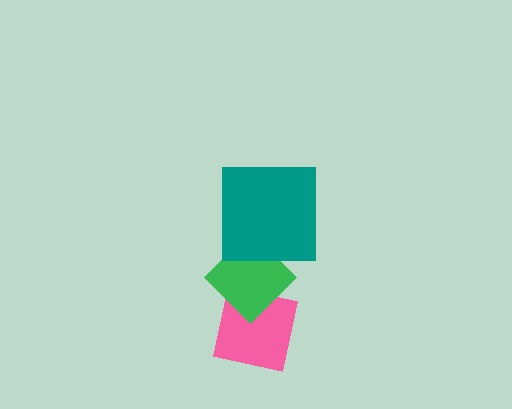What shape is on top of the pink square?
The green diamond is on top of the pink square.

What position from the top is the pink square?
The pink square is 3rd from the top.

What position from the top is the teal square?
The teal square is 1st from the top.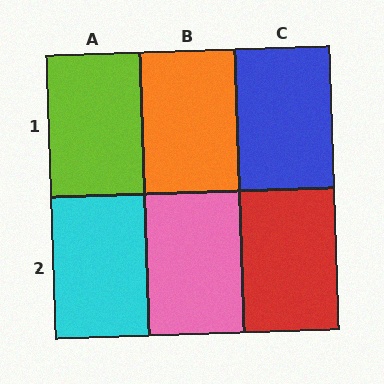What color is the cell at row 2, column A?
Cyan.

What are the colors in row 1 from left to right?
Lime, orange, blue.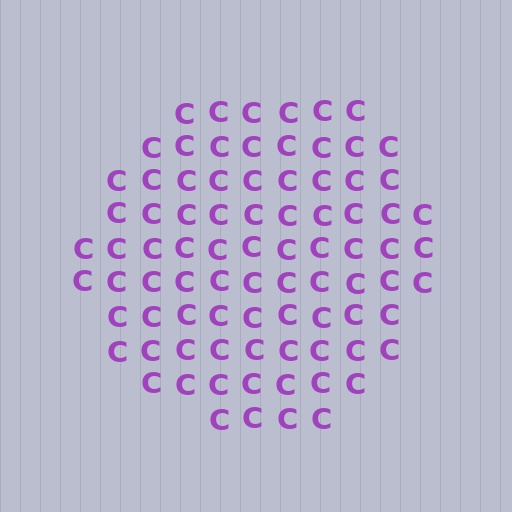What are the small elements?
The small elements are letter C's.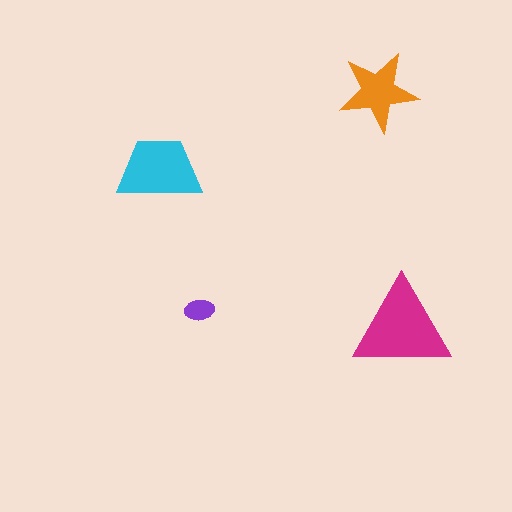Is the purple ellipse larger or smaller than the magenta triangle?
Smaller.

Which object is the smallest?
The purple ellipse.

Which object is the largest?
The magenta triangle.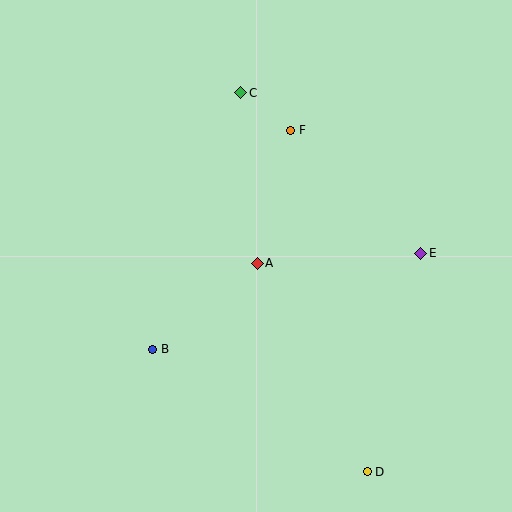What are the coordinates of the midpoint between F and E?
The midpoint between F and E is at (356, 192).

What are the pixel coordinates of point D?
Point D is at (367, 472).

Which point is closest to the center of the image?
Point A at (257, 263) is closest to the center.